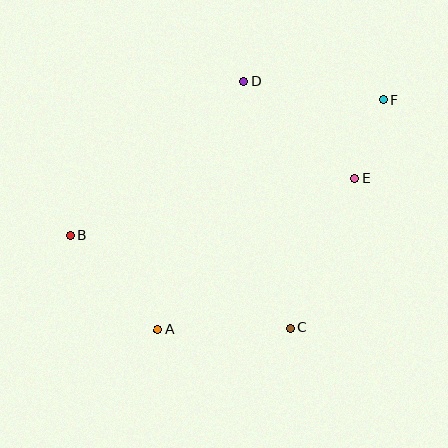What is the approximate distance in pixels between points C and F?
The distance between C and F is approximately 246 pixels.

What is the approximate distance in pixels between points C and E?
The distance between C and E is approximately 163 pixels.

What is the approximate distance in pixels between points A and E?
The distance between A and E is approximately 249 pixels.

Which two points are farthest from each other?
Points B and F are farthest from each other.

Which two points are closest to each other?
Points E and F are closest to each other.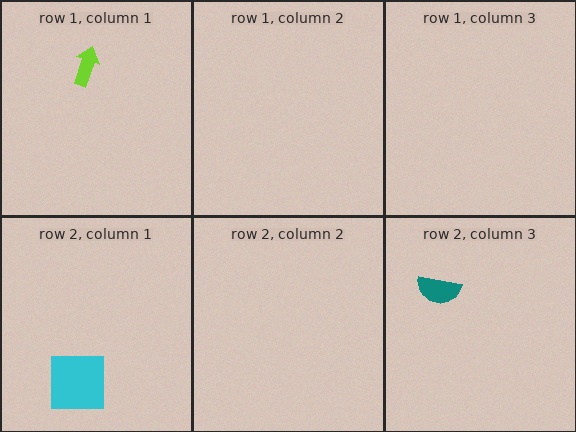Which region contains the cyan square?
The row 2, column 1 region.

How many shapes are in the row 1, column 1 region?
1.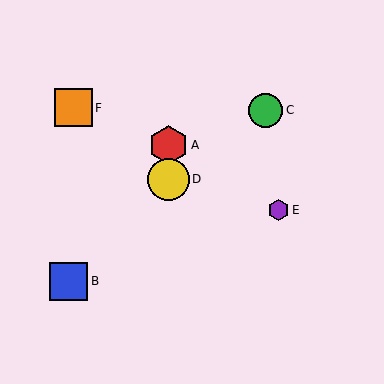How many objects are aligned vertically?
2 objects (A, D) are aligned vertically.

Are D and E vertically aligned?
No, D is at x≈168 and E is at x≈278.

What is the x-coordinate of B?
Object B is at x≈69.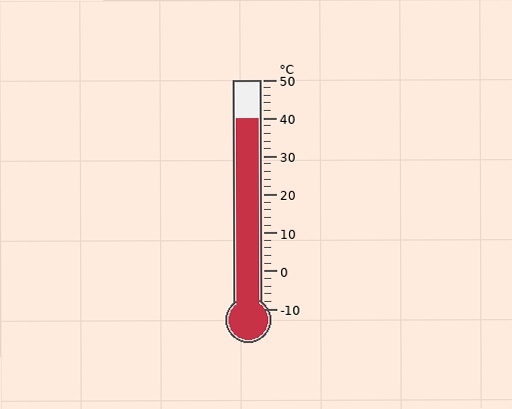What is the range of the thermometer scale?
The thermometer scale ranges from -10°C to 50°C.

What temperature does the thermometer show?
The thermometer shows approximately 40°C.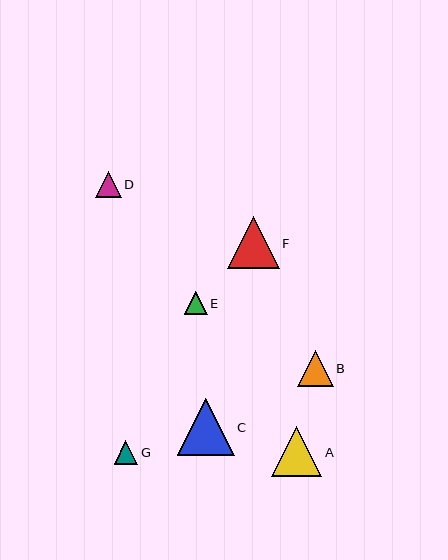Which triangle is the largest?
Triangle C is the largest with a size of approximately 57 pixels.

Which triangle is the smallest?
Triangle E is the smallest with a size of approximately 22 pixels.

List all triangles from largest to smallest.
From largest to smallest: C, F, A, B, D, G, E.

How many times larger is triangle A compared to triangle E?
Triangle A is approximately 2.2 times the size of triangle E.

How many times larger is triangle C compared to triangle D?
Triangle C is approximately 2.2 times the size of triangle D.